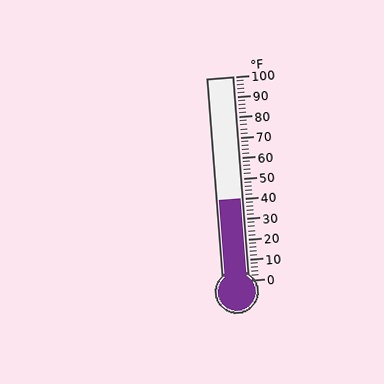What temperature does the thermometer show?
The thermometer shows approximately 40°F.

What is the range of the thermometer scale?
The thermometer scale ranges from 0°F to 100°F.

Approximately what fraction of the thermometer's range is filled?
The thermometer is filled to approximately 40% of its range.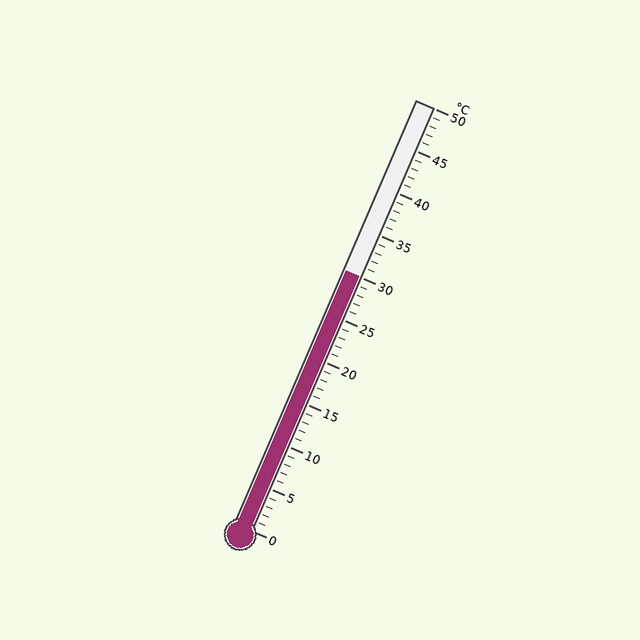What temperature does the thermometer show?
The thermometer shows approximately 30°C.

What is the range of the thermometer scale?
The thermometer scale ranges from 0°C to 50°C.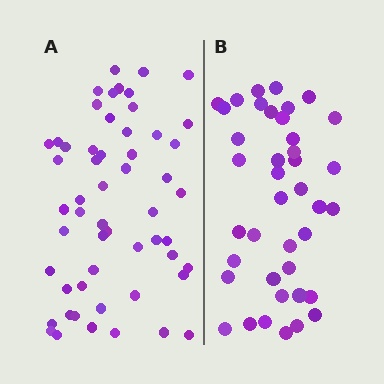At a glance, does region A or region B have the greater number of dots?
Region A (the left region) has more dots.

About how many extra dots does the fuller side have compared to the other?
Region A has approximately 15 more dots than region B.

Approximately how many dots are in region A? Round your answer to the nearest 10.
About 60 dots. (The exact count is 55, which rounds to 60.)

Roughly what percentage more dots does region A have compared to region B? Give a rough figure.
About 40% more.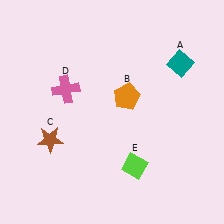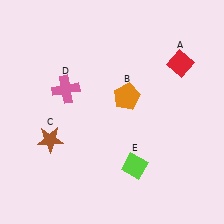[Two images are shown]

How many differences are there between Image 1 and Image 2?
There is 1 difference between the two images.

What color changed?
The diamond (A) changed from teal in Image 1 to red in Image 2.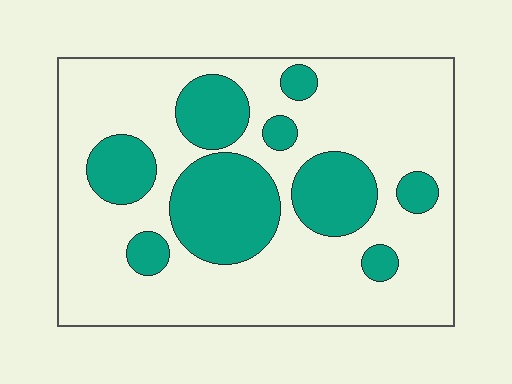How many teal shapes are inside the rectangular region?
9.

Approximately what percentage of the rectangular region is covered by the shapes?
Approximately 30%.